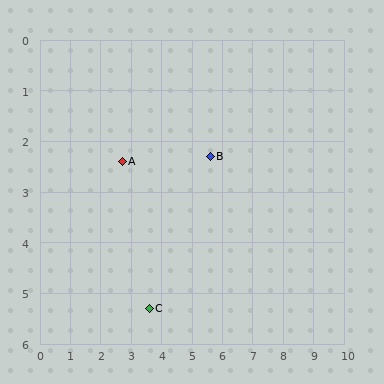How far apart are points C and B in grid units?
Points C and B are about 3.6 grid units apart.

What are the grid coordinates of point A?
Point A is at approximately (2.7, 2.4).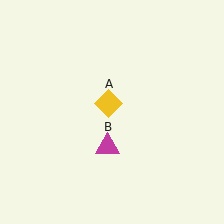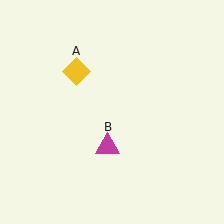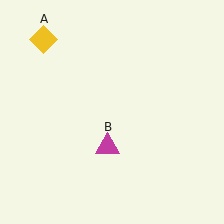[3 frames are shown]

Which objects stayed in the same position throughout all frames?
Magenta triangle (object B) remained stationary.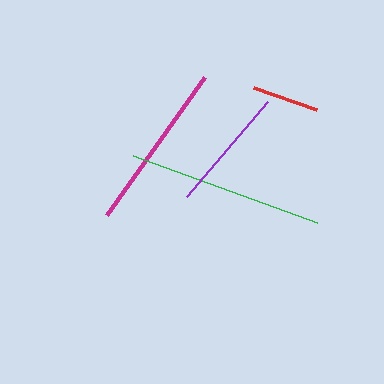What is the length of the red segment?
The red segment is approximately 66 pixels long.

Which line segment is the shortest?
The red line is the shortest at approximately 66 pixels.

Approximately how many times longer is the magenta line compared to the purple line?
The magenta line is approximately 1.4 times the length of the purple line.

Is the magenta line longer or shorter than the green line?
The green line is longer than the magenta line.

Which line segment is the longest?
The green line is the longest at approximately 196 pixels.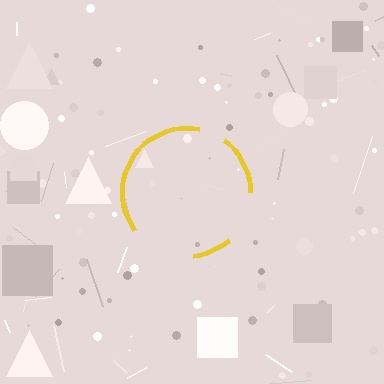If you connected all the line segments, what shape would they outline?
They would outline a circle.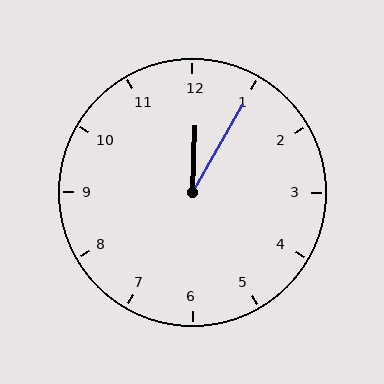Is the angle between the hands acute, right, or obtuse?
It is acute.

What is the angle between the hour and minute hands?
Approximately 28 degrees.